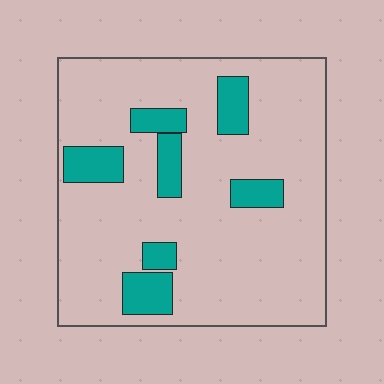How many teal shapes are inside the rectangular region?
7.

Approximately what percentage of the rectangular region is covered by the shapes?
Approximately 15%.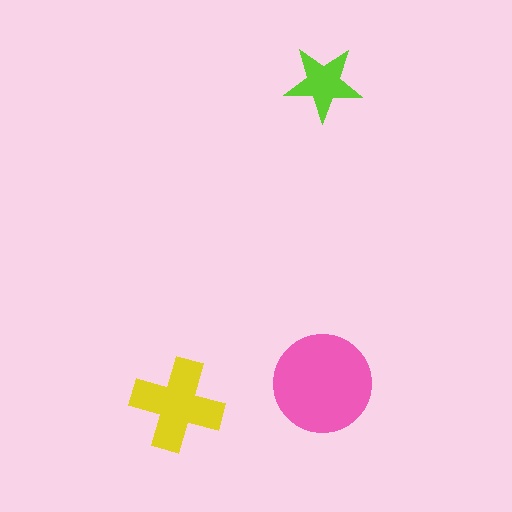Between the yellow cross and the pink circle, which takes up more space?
The pink circle.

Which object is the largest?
The pink circle.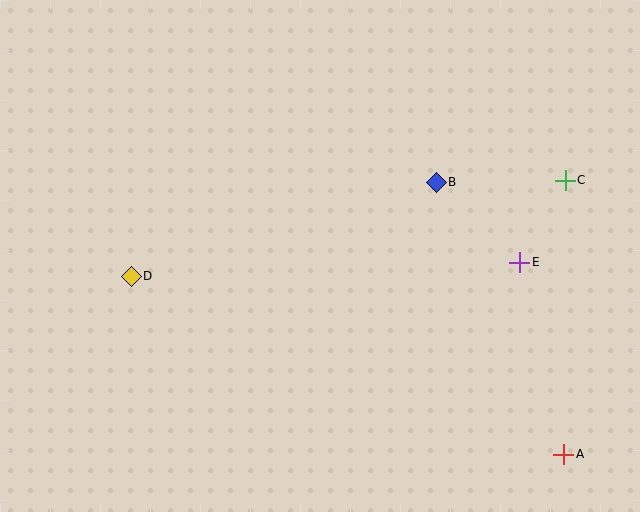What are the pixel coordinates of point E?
Point E is at (520, 262).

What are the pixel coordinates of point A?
Point A is at (564, 454).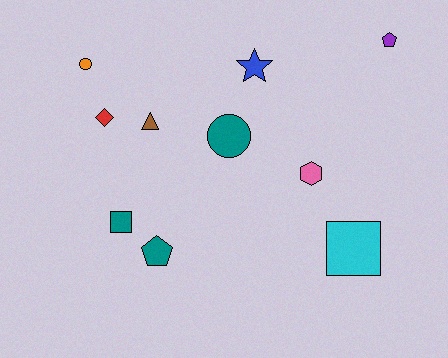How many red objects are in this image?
There is 1 red object.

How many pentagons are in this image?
There are 2 pentagons.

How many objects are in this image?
There are 10 objects.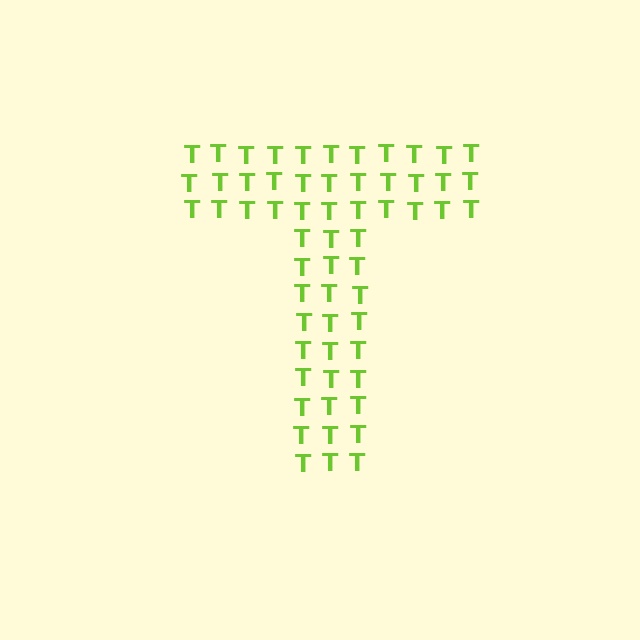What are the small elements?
The small elements are letter T's.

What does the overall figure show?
The overall figure shows the letter T.